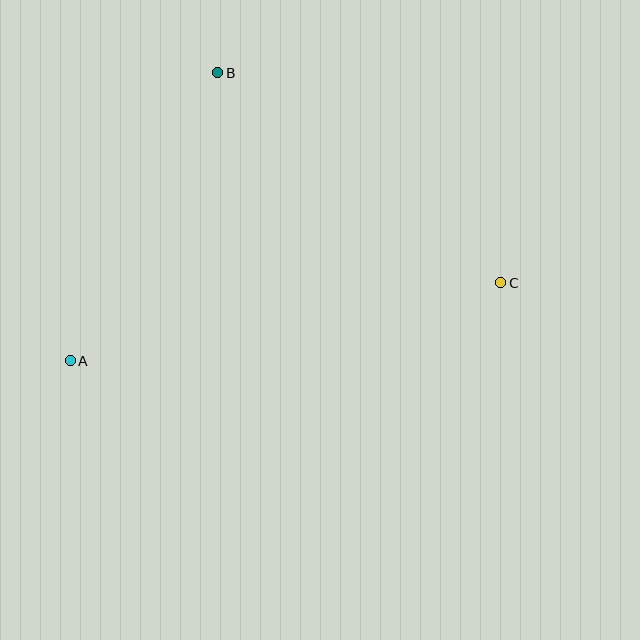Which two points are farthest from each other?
Points A and C are farthest from each other.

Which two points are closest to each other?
Points A and B are closest to each other.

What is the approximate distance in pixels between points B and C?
The distance between B and C is approximately 352 pixels.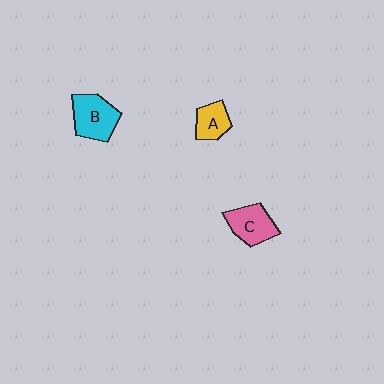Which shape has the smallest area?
Shape A (yellow).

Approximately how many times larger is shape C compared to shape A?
Approximately 1.4 times.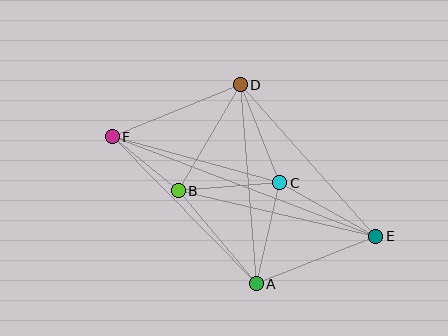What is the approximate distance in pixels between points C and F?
The distance between C and F is approximately 174 pixels.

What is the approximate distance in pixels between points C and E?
The distance between C and E is approximately 110 pixels.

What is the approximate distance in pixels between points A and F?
The distance between A and F is approximately 206 pixels.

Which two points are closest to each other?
Points B and F are closest to each other.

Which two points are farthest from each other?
Points E and F are farthest from each other.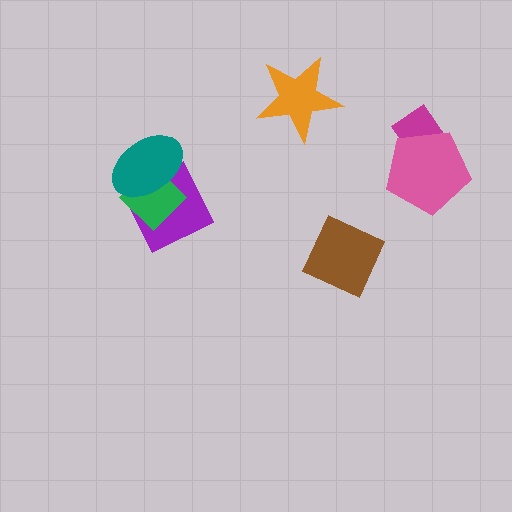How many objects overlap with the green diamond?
2 objects overlap with the green diamond.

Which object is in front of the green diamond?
The teal ellipse is in front of the green diamond.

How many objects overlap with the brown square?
0 objects overlap with the brown square.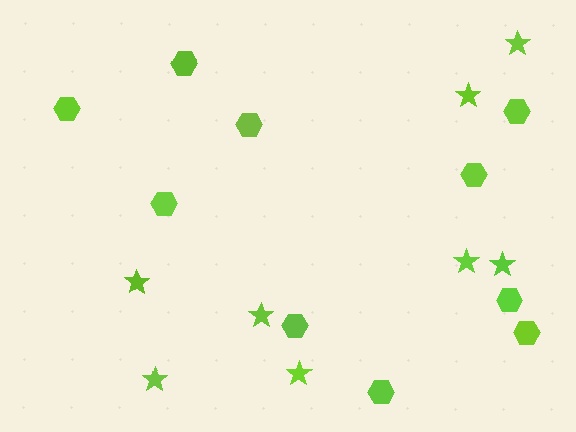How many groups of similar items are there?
There are 2 groups: one group of stars (8) and one group of hexagons (10).